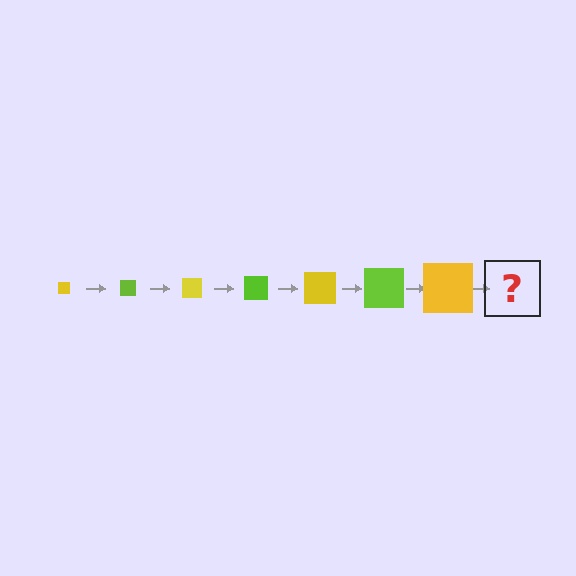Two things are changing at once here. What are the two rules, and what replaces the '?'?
The two rules are that the square grows larger each step and the color cycles through yellow and lime. The '?' should be a lime square, larger than the previous one.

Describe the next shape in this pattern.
It should be a lime square, larger than the previous one.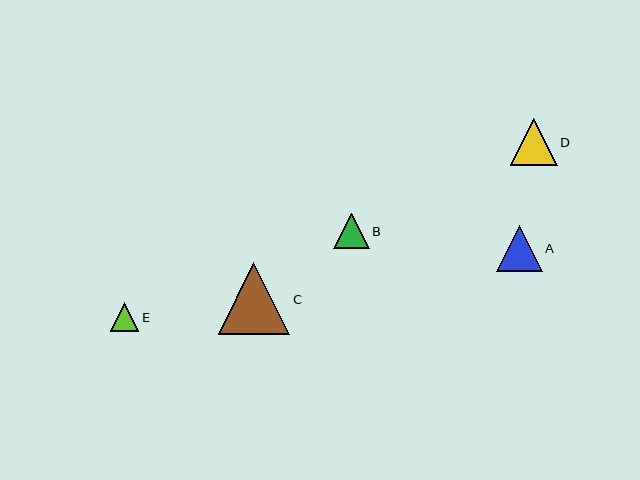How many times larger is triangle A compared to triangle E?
Triangle A is approximately 1.6 times the size of triangle E.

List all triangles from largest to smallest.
From largest to smallest: C, D, A, B, E.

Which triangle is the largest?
Triangle C is the largest with a size of approximately 72 pixels.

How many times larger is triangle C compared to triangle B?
Triangle C is approximately 2.0 times the size of triangle B.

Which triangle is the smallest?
Triangle E is the smallest with a size of approximately 28 pixels.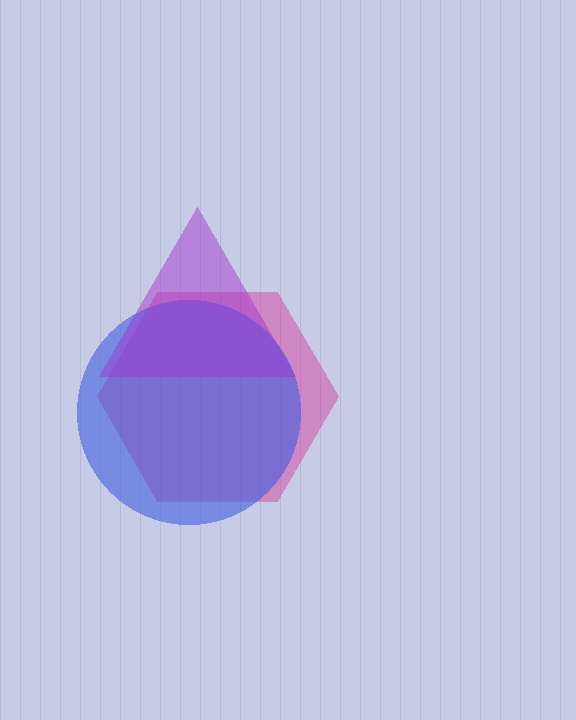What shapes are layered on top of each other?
The layered shapes are: a magenta hexagon, a blue circle, a purple triangle.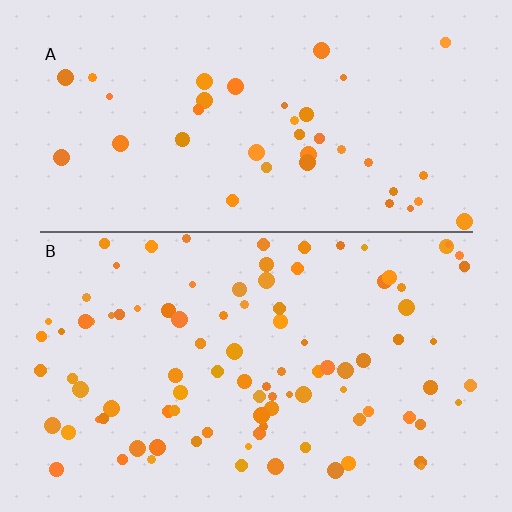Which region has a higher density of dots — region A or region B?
B (the bottom).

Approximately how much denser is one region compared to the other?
Approximately 2.3× — region B over region A.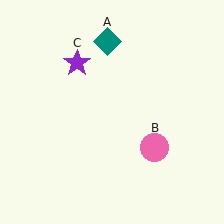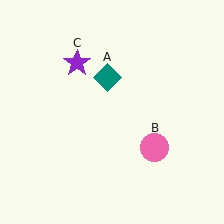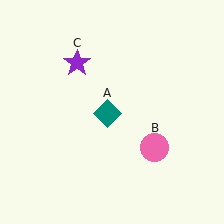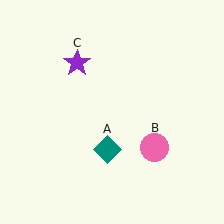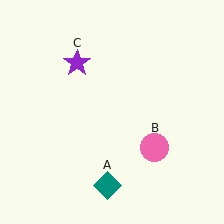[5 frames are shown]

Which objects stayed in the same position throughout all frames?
Pink circle (object B) and purple star (object C) remained stationary.